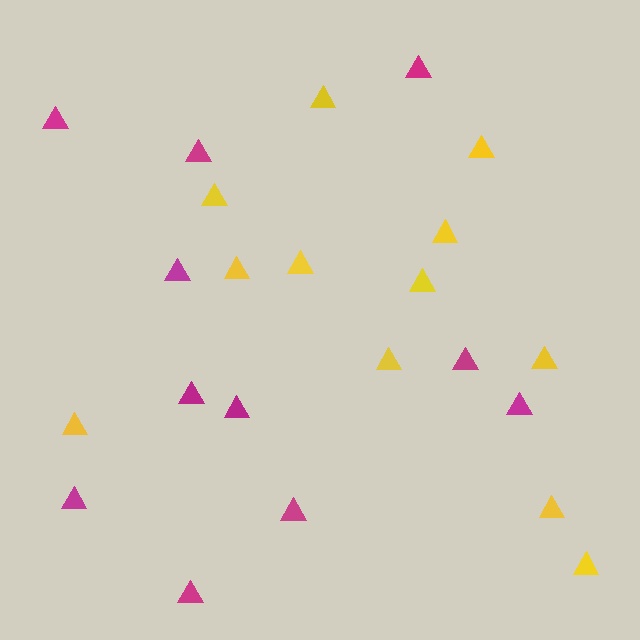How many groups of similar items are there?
There are 2 groups: one group of yellow triangles (12) and one group of magenta triangles (11).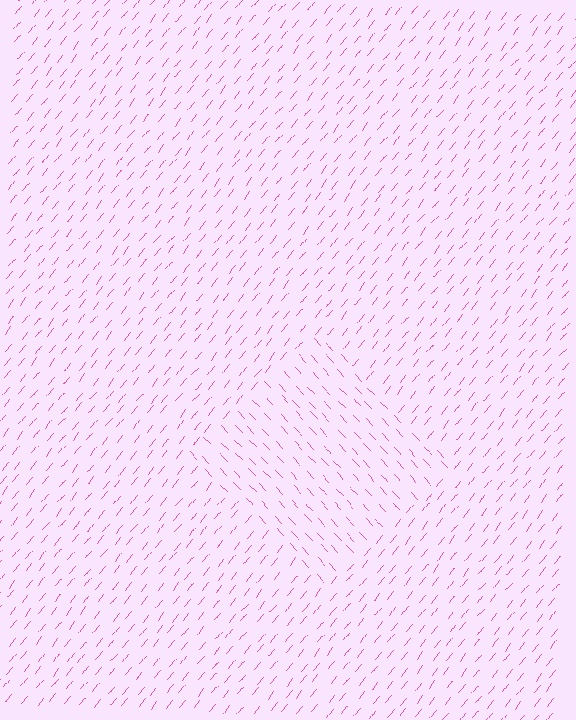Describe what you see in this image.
The image is filled with small pink line segments. A diamond region in the image has lines oriented differently from the surrounding lines, creating a visible texture boundary.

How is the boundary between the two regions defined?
The boundary is defined purely by a change in line orientation (approximately 82 degrees difference). All lines are the same color and thickness.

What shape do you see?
I see a diamond.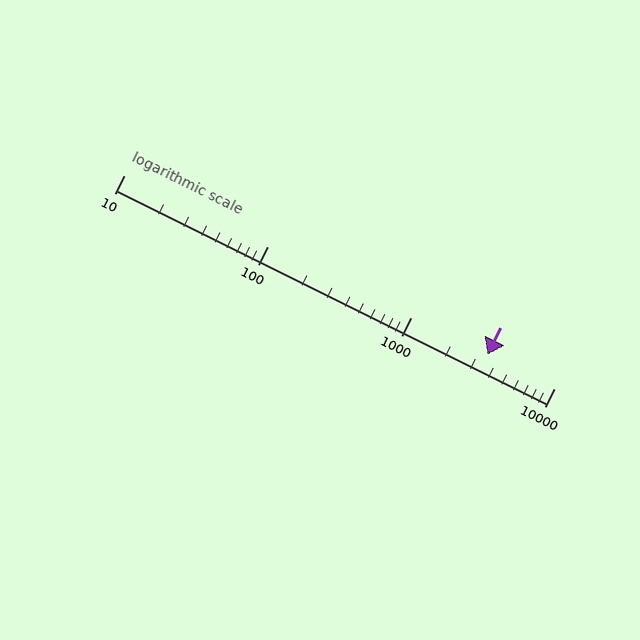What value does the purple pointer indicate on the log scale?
The pointer indicates approximately 3400.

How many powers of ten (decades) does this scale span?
The scale spans 3 decades, from 10 to 10000.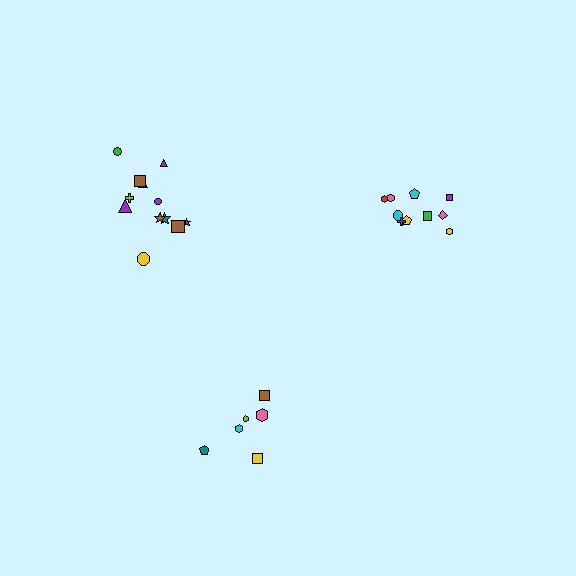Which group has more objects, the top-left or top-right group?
The top-left group.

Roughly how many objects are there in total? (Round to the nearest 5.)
Roughly 30 objects in total.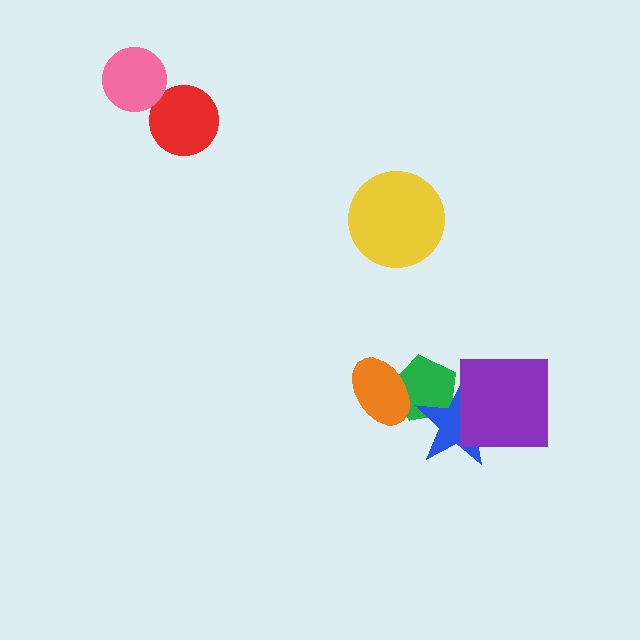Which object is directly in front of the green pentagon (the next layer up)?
The orange ellipse is directly in front of the green pentagon.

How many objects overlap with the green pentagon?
2 objects overlap with the green pentagon.